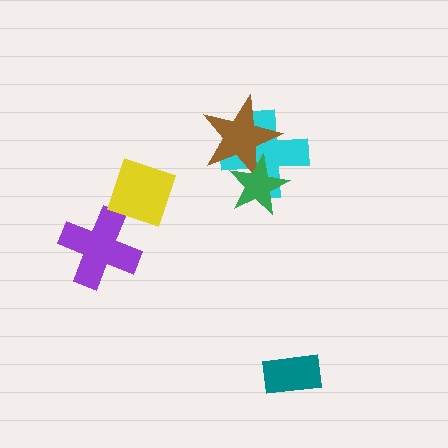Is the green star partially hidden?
No, no other shape covers it.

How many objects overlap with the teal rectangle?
0 objects overlap with the teal rectangle.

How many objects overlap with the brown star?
2 objects overlap with the brown star.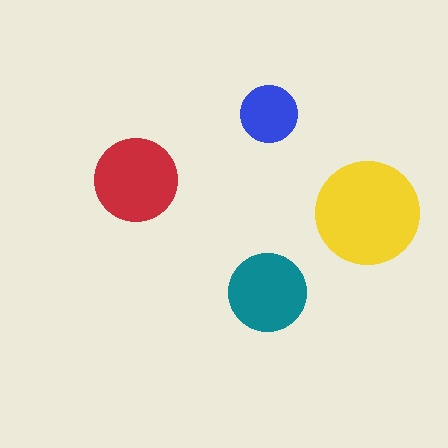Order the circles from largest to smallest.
the yellow one, the red one, the teal one, the blue one.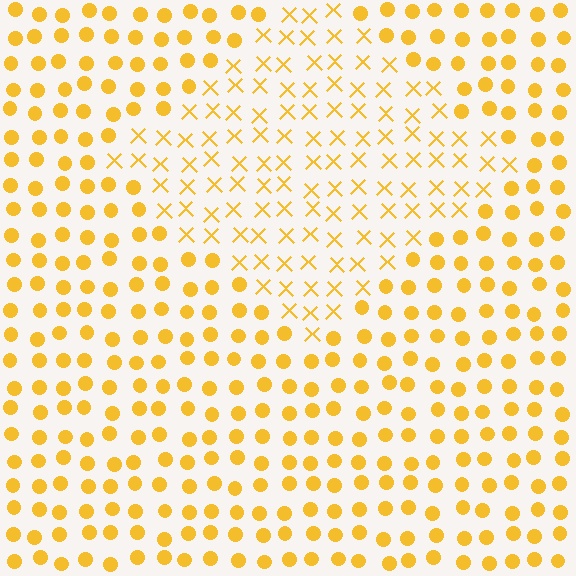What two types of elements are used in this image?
The image uses X marks inside the diamond region and circles outside it.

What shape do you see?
I see a diamond.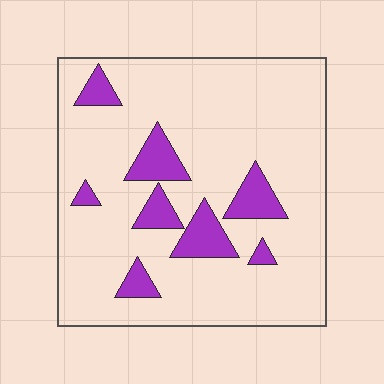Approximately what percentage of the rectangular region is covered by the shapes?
Approximately 15%.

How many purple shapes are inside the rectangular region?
8.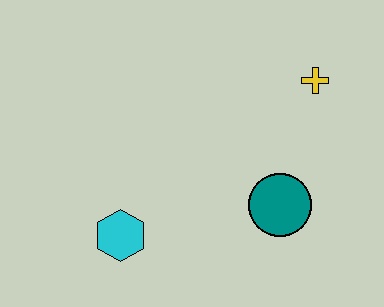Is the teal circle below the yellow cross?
Yes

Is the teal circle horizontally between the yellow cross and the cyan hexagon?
Yes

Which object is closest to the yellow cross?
The teal circle is closest to the yellow cross.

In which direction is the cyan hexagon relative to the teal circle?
The cyan hexagon is to the left of the teal circle.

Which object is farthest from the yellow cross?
The cyan hexagon is farthest from the yellow cross.